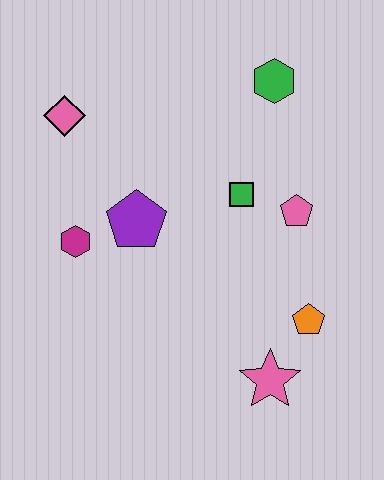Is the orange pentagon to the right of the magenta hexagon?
Yes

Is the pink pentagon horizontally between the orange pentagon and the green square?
Yes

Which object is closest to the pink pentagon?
The green square is closest to the pink pentagon.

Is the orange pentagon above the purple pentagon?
No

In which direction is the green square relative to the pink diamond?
The green square is to the right of the pink diamond.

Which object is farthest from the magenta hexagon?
The green hexagon is farthest from the magenta hexagon.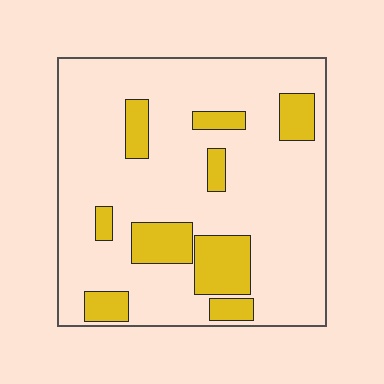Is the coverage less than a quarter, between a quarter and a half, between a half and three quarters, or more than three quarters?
Less than a quarter.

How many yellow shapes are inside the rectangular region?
9.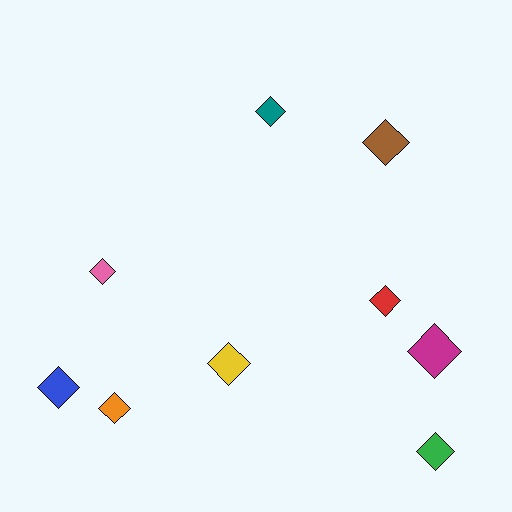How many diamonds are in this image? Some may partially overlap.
There are 9 diamonds.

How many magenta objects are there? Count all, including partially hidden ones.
There is 1 magenta object.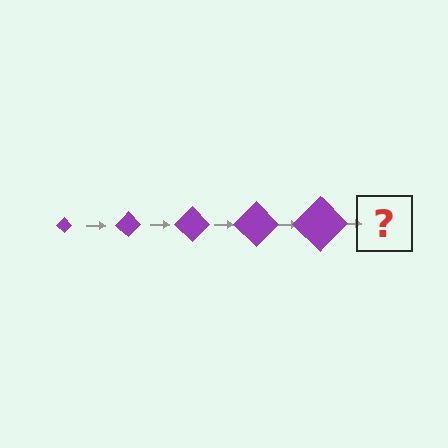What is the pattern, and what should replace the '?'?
The pattern is that the diamond gets progressively larger each step. The '?' should be a purple diamond, larger than the previous one.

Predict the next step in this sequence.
The next step is a purple diamond, larger than the previous one.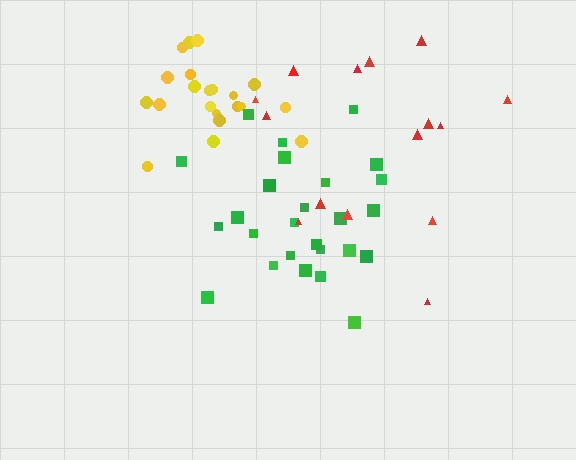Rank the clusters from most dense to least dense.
yellow, green, red.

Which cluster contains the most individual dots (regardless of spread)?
Green (26).